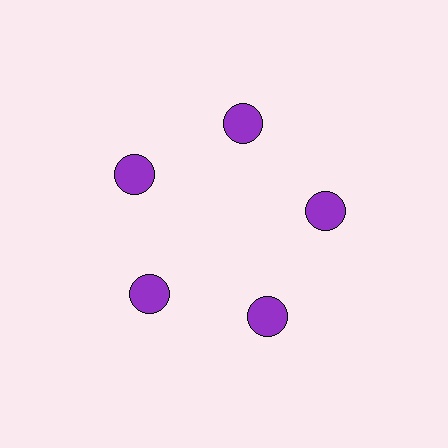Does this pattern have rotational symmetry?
Yes, this pattern has 5-fold rotational symmetry. It looks the same after rotating 72 degrees around the center.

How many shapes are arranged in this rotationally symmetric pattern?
There are 5 shapes, arranged in 5 groups of 1.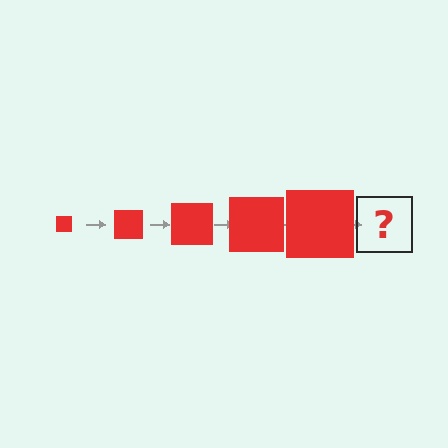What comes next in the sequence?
The next element should be a red square, larger than the previous one.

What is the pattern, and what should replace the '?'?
The pattern is that the square gets progressively larger each step. The '?' should be a red square, larger than the previous one.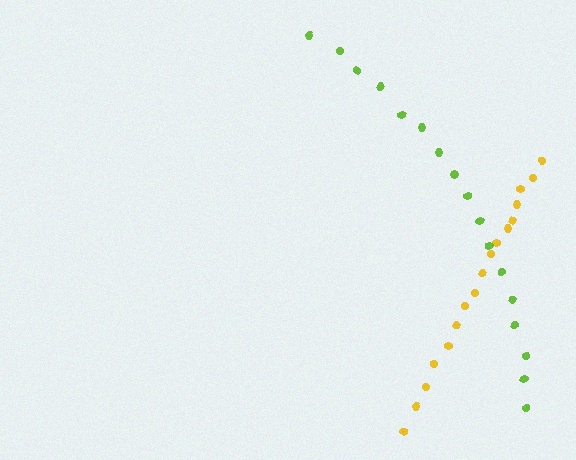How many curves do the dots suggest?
There are 2 distinct paths.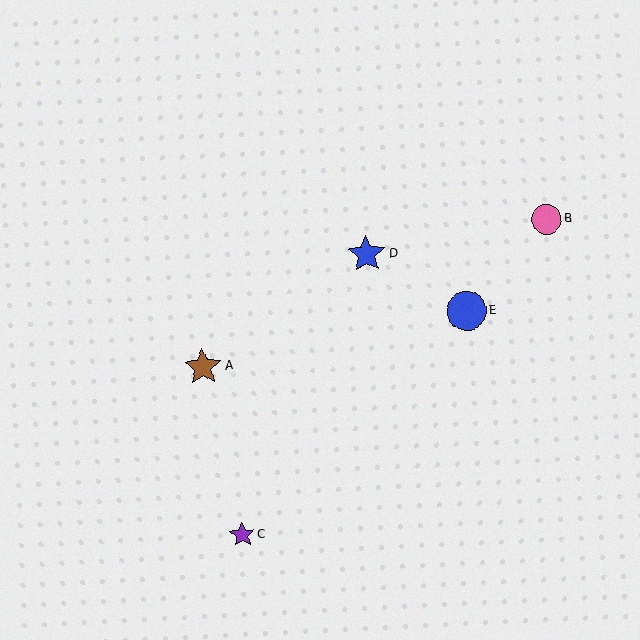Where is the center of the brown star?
The center of the brown star is at (203, 367).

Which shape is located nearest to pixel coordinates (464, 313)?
The blue circle (labeled E) at (467, 311) is nearest to that location.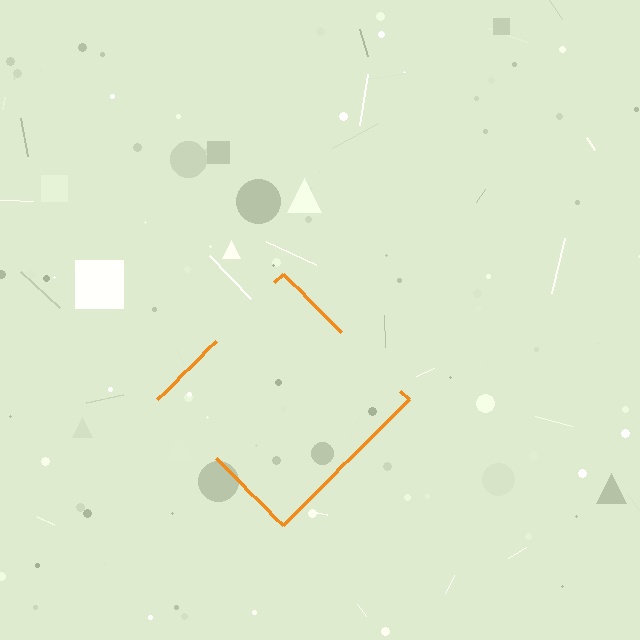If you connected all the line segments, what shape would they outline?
They would outline a diamond.